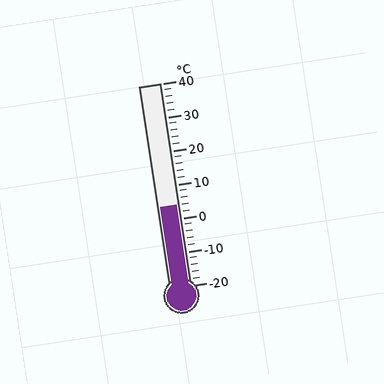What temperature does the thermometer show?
The thermometer shows approximately 4°C.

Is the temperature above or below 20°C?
The temperature is below 20°C.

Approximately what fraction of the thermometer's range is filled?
The thermometer is filled to approximately 40% of its range.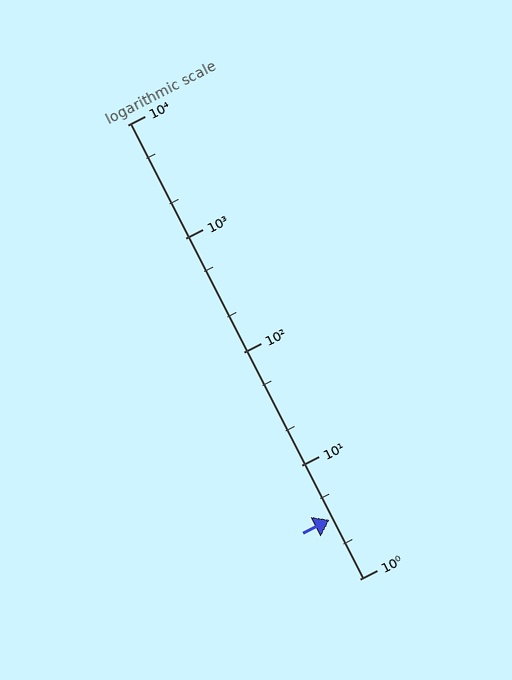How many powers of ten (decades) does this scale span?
The scale spans 4 decades, from 1 to 10000.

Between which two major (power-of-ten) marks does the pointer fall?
The pointer is between 1 and 10.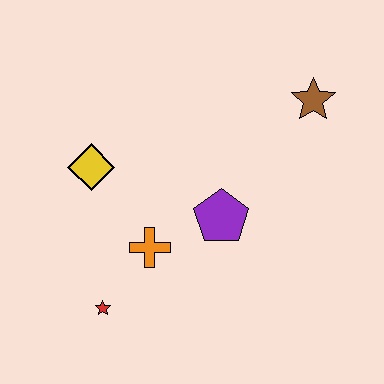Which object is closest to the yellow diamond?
The orange cross is closest to the yellow diamond.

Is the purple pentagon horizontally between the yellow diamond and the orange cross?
No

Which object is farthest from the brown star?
The red star is farthest from the brown star.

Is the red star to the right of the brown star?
No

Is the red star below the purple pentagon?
Yes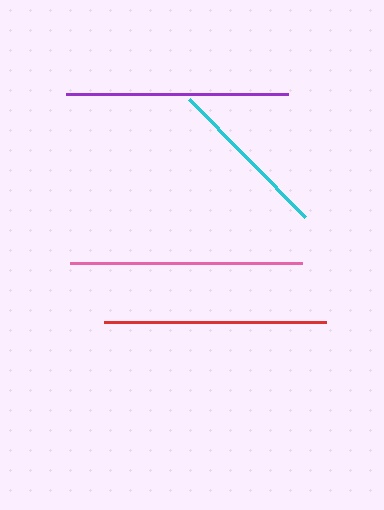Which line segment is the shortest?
The cyan line is the shortest at approximately 165 pixels.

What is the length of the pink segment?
The pink segment is approximately 232 pixels long.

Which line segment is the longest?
The pink line is the longest at approximately 232 pixels.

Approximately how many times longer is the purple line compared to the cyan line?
The purple line is approximately 1.3 times the length of the cyan line.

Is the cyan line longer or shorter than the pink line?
The pink line is longer than the cyan line.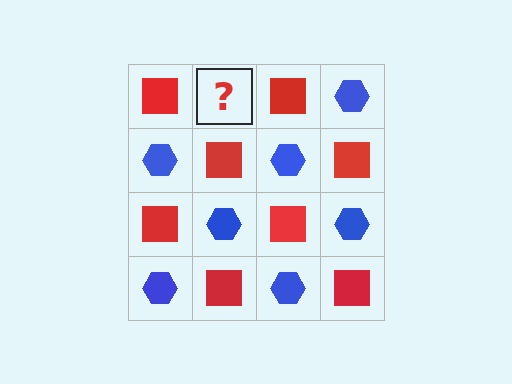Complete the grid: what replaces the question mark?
The question mark should be replaced with a blue hexagon.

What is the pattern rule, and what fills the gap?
The rule is that it alternates red square and blue hexagon in a checkerboard pattern. The gap should be filled with a blue hexagon.